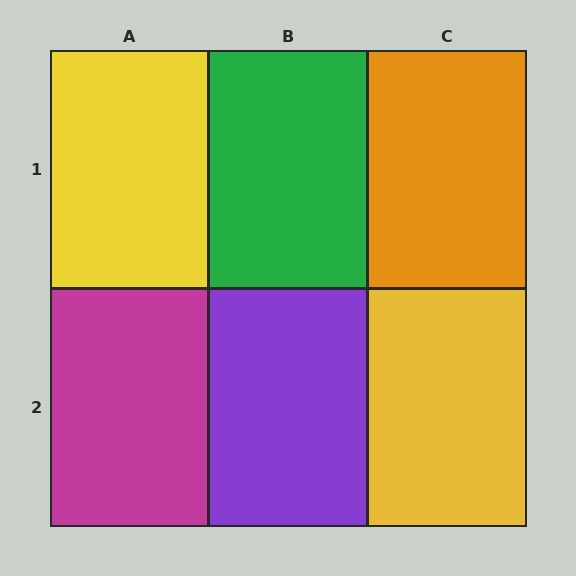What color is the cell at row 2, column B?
Purple.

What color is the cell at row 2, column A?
Magenta.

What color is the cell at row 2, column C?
Yellow.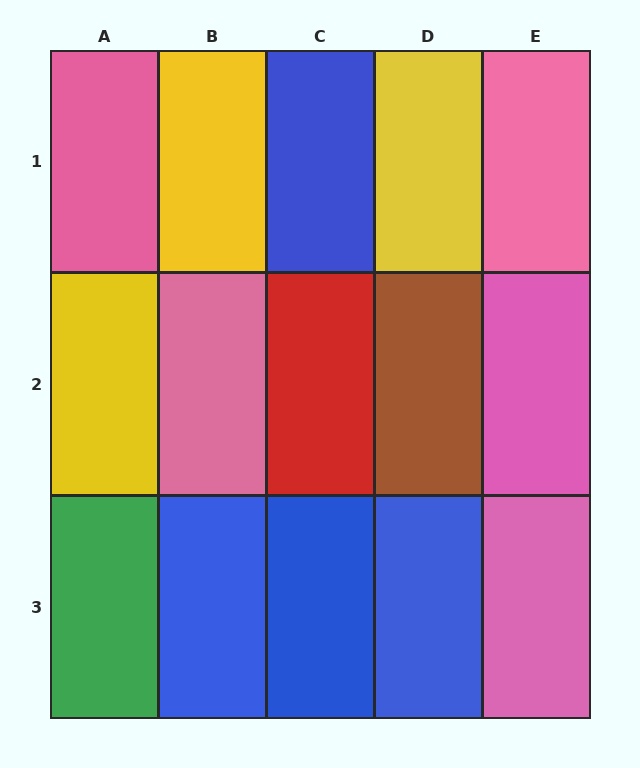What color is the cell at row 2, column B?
Pink.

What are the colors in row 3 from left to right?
Green, blue, blue, blue, pink.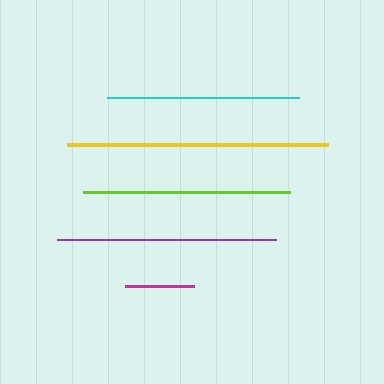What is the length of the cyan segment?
The cyan segment is approximately 192 pixels long.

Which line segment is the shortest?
The magenta line is the shortest at approximately 69 pixels.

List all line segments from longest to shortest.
From longest to shortest: yellow, purple, lime, cyan, magenta.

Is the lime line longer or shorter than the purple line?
The purple line is longer than the lime line.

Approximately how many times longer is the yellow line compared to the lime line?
The yellow line is approximately 1.3 times the length of the lime line.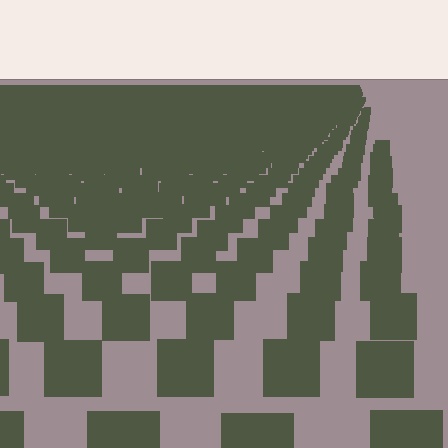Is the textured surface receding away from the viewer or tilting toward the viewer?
The surface is receding away from the viewer. Texture elements get smaller and denser toward the top.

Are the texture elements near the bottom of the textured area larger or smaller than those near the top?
Larger. Near the bottom, elements are closer to the viewer and appear at a bigger on-screen size.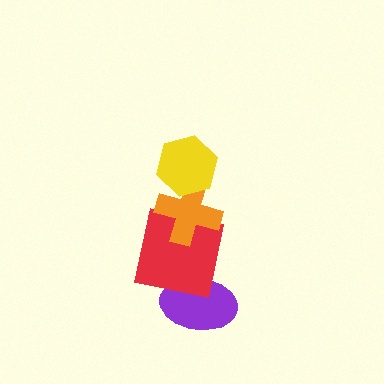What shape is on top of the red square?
The orange cross is on top of the red square.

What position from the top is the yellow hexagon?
The yellow hexagon is 1st from the top.